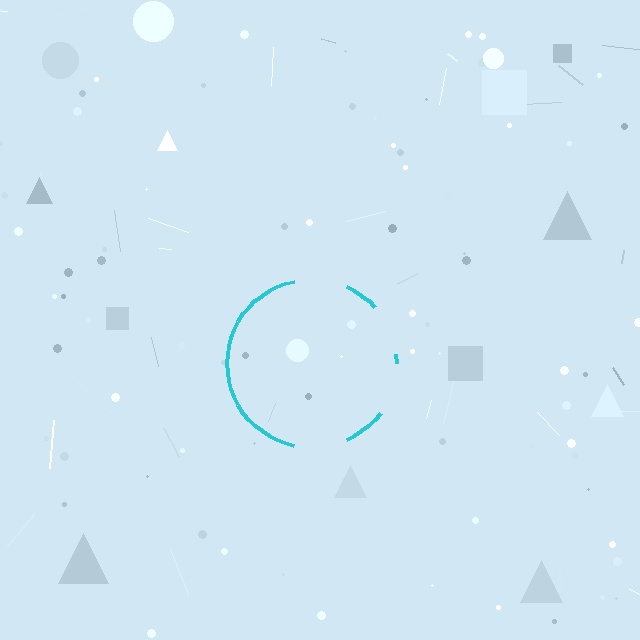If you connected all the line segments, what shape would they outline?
They would outline a circle.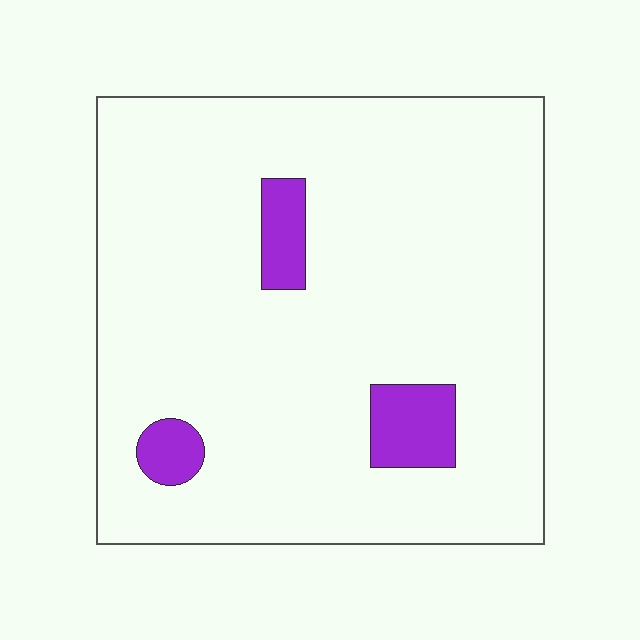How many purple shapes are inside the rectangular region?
3.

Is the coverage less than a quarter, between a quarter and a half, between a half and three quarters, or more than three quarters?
Less than a quarter.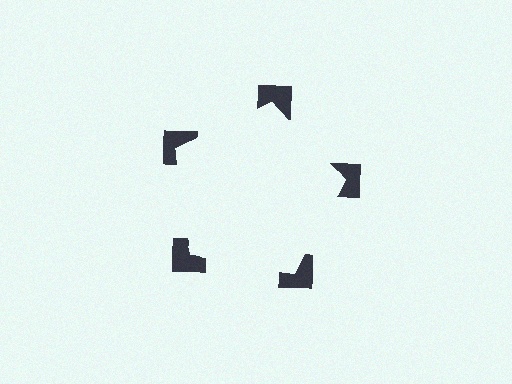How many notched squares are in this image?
There are 5 — one at each vertex of the illusory pentagon.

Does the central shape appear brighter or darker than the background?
It typically appears slightly brighter than the background, even though no actual brightness change is drawn.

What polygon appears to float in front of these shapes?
An illusory pentagon — its edges are inferred from the aligned wedge cuts in the notched squares, not physically drawn.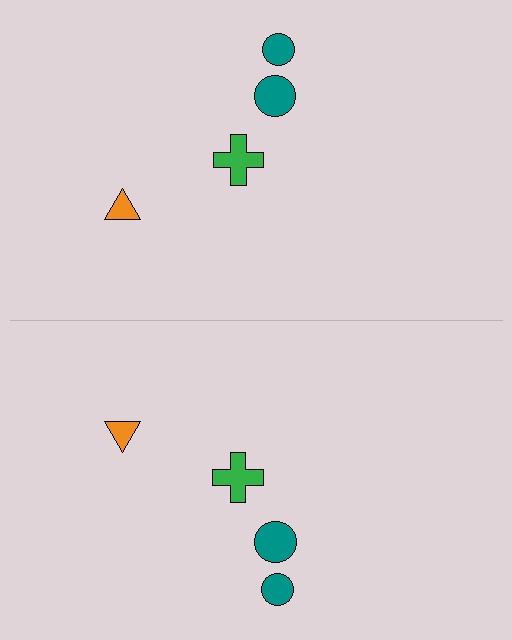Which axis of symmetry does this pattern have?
The pattern has a horizontal axis of symmetry running through the center of the image.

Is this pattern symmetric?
Yes, this pattern has bilateral (reflection) symmetry.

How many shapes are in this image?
There are 8 shapes in this image.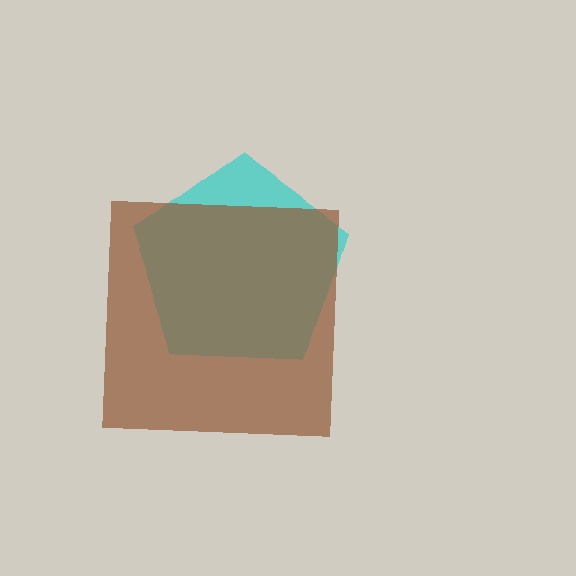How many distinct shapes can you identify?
There are 2 distinct shapes: a cyan pentagon, a brown square.